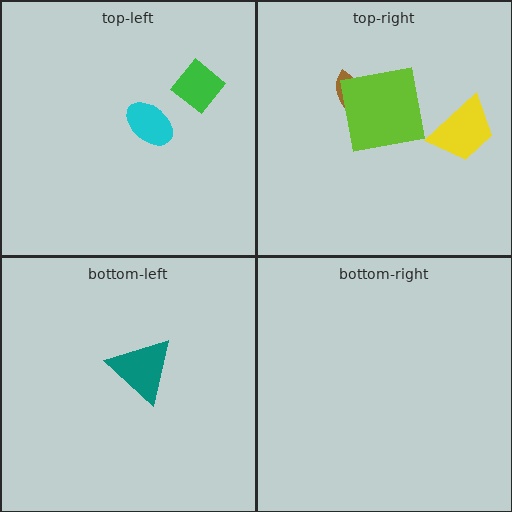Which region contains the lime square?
The top-right region.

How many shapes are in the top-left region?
2.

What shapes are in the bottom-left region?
The teal triangle.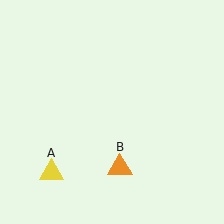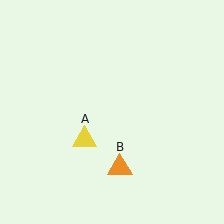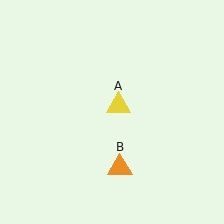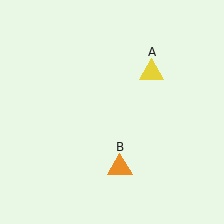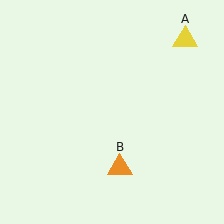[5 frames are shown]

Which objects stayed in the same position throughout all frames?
Orange triangle (object B) remained stationary.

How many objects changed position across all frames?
1 object changed position: yellow triangle (object A).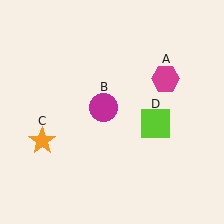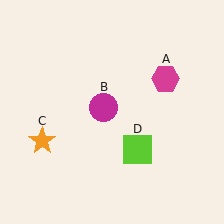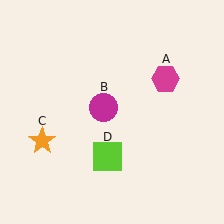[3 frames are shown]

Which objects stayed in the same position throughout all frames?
Magenta hexagon (object A) and magenta circle (object B) and orange star (object C) remained stationary.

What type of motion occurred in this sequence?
The lime square (object D) rotated clockwise around the center of the scene.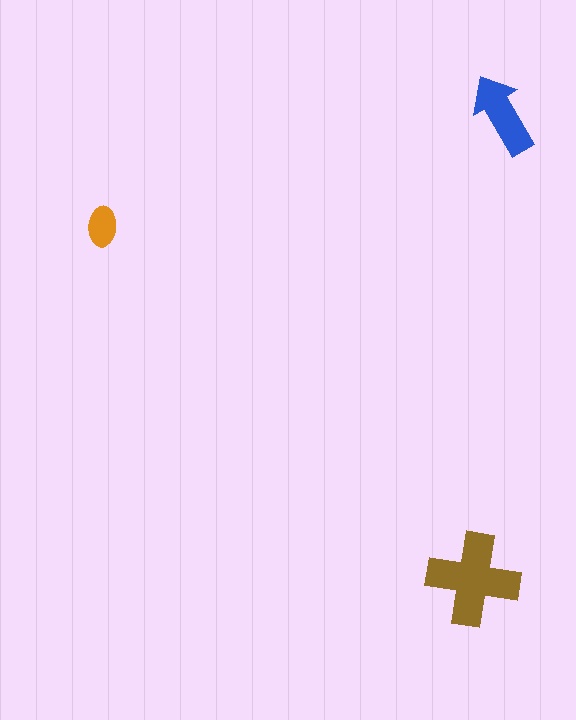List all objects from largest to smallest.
The brown cross, the blue arrow, the orange ellipse.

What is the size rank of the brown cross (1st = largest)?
1st.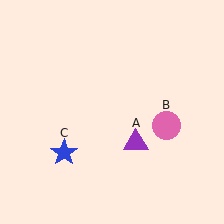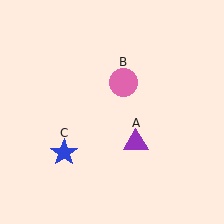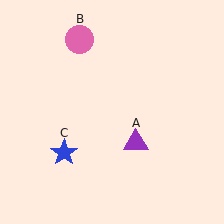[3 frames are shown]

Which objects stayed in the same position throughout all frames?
Purple triangle (object A) and blue star (object C) remained stationary.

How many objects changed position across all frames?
1 object changed position: pink circle (object B).